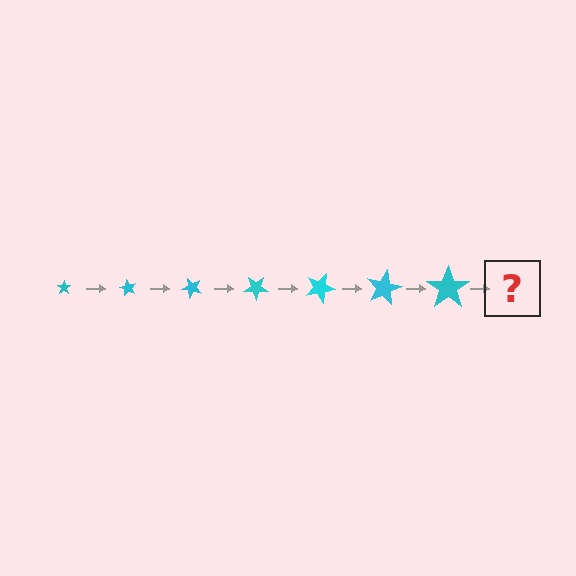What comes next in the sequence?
The next element should be a star, larger than the previous one and rotated 420 degrees from the start.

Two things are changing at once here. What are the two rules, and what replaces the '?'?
The two rules are that the star grows larger each step and it rotates 60 degrees each step. The '?' should be a star, larger than the previous one and rotated 420 degrees from the start.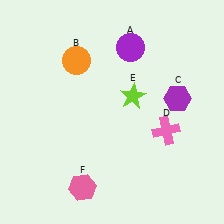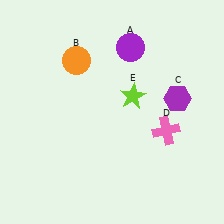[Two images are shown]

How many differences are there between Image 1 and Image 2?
There is 1 difference between the two images.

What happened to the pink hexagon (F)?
The pink hexagon (F) was removed in Image 2. It was in the bottom-left area of Image 1.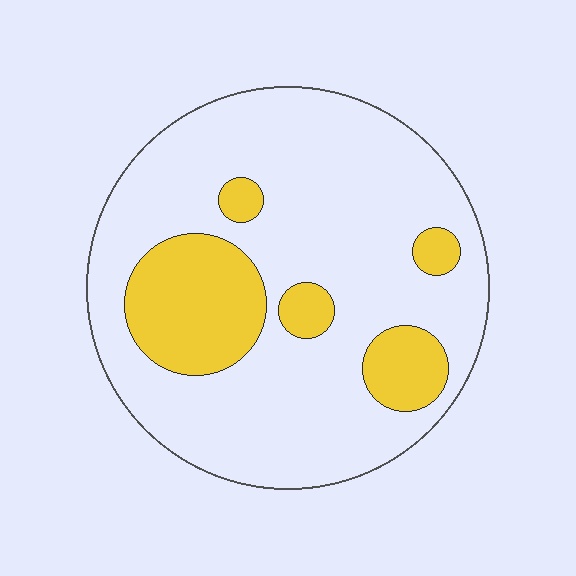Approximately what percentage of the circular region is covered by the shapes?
Approximately 20%.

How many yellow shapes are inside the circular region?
5.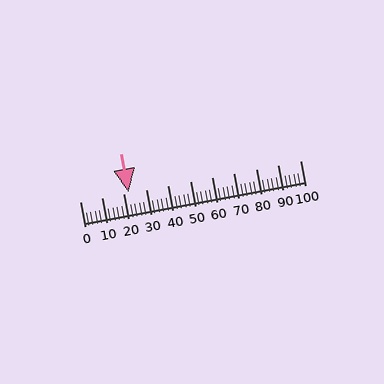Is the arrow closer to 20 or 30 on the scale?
The arrow is closer to 20.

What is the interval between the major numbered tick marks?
The major tick marks are spaced 10 units apart.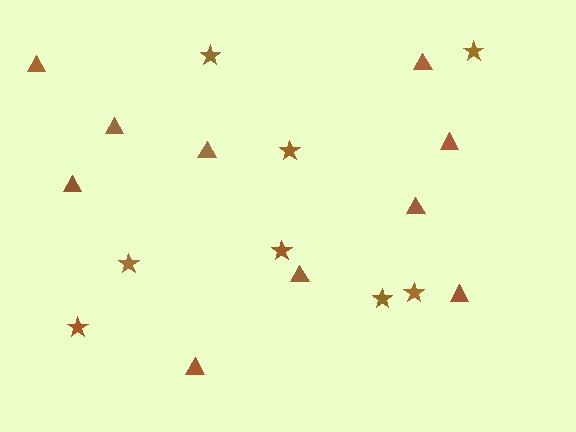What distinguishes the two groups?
There are 2 groups: one group of stars (8) and one group of triangles (10).